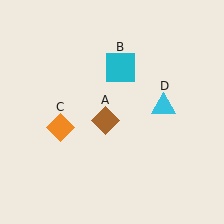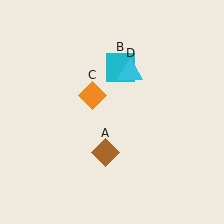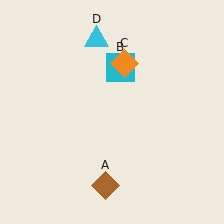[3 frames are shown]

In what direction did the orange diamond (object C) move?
The orange diamond (object C) moved up and to the right.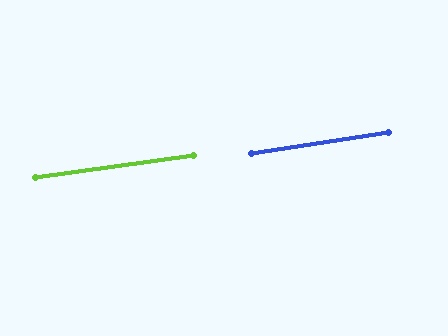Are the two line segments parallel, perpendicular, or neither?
Parallel — their directions differ by only 0.8°.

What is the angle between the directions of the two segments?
Approximately 1 degree.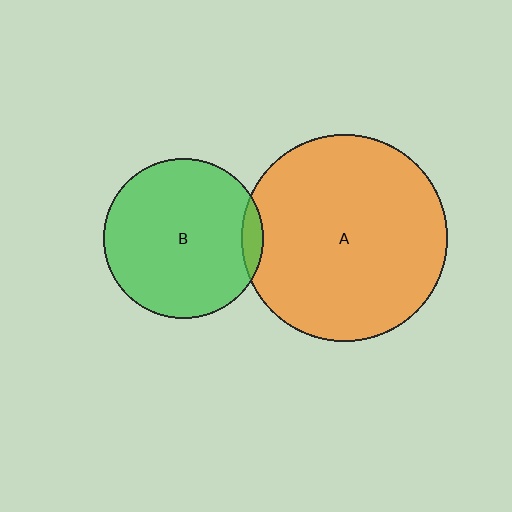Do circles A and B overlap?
Yes.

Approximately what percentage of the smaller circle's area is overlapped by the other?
Approximately 5%.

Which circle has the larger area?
Circle A (orange).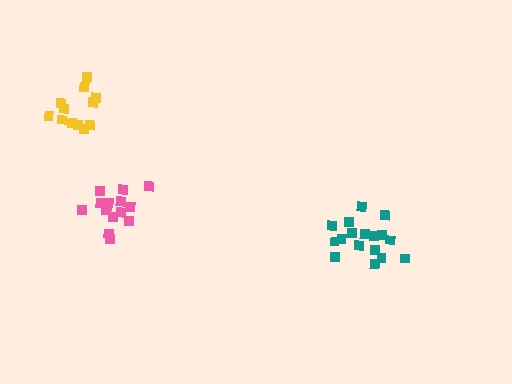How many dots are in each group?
Group 1: 17 dots, Group 2: 15 dots, Group 3: 12 dots (44 total).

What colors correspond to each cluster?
The clusters are colored: teal, pink, yellow.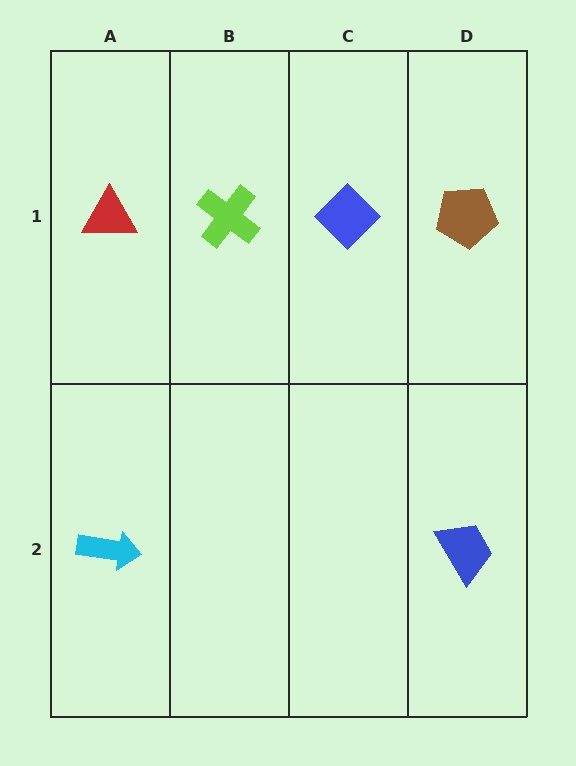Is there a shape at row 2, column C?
No, that cell is empty.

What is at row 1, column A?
A red triangle.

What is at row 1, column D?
A brown pentagon.